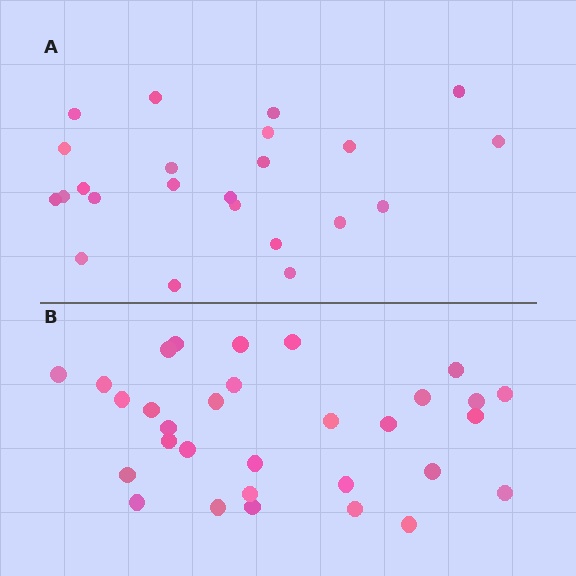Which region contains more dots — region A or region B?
Region B (the bottom region) has more dots.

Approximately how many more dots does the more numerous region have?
Region B has roughly 8 or so more dots than region A.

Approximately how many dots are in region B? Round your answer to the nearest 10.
About 30 dots. (The exact count is 31, which rounds to 30.)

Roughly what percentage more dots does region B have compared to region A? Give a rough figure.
About 35% more.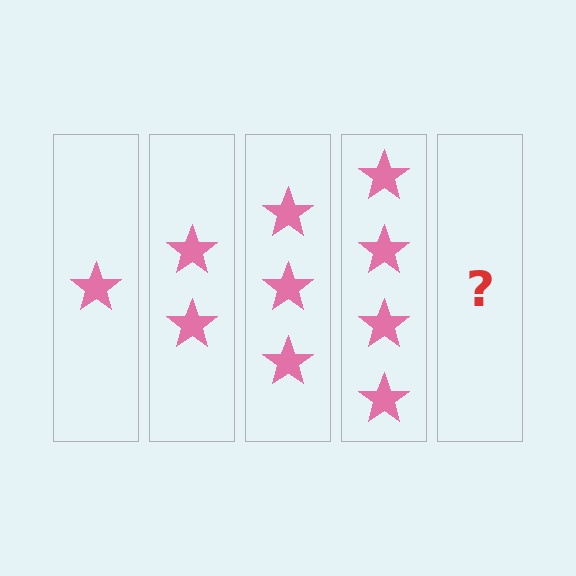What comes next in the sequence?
The next element should be 5 stars.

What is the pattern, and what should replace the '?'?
The pattern is that each step adds one more star. The '?' should be 5 stars.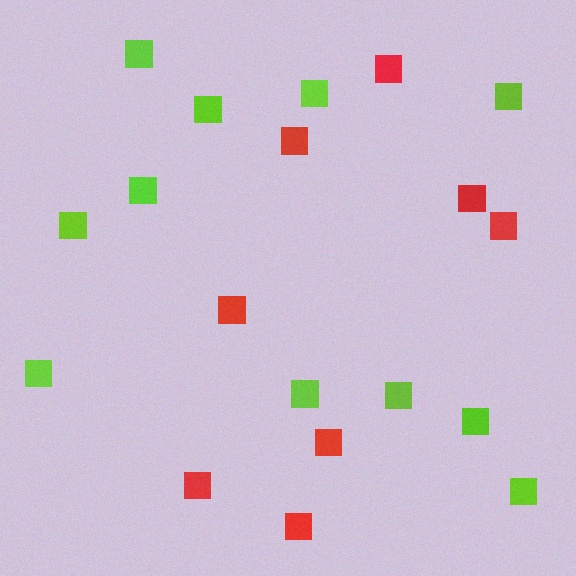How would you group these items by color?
There are 2 groups: one group of red squares (8) and one group of lime squares (11).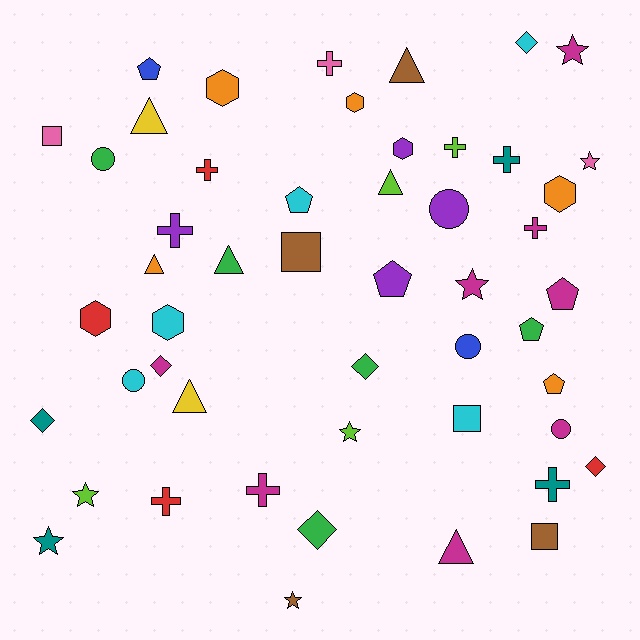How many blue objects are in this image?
There are 2 blue objects.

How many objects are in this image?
There are 50 objects.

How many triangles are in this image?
There are 7 triangles.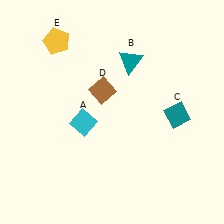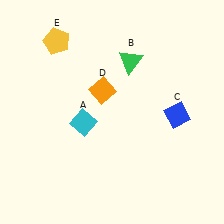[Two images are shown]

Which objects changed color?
B changed from teal to green. C changed from teal to blue. D changed from brown to orange.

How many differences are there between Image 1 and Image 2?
There are 3 differences between the two images.